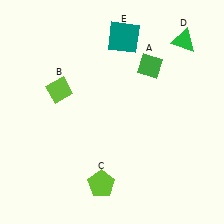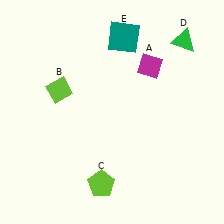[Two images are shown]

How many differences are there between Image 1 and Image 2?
There is 1 difference between the two images.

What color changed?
The diamond (A) changed from green in Image 1 to magenta in Image 2.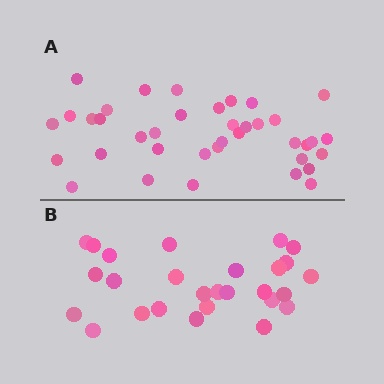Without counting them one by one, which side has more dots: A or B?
Region A (the top region) has more dots.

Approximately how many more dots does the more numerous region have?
Region A has roughly 12 or so more dots than region B.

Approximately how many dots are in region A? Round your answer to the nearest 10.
About 40 dots. (The exact count is 38, which rounds to 40.)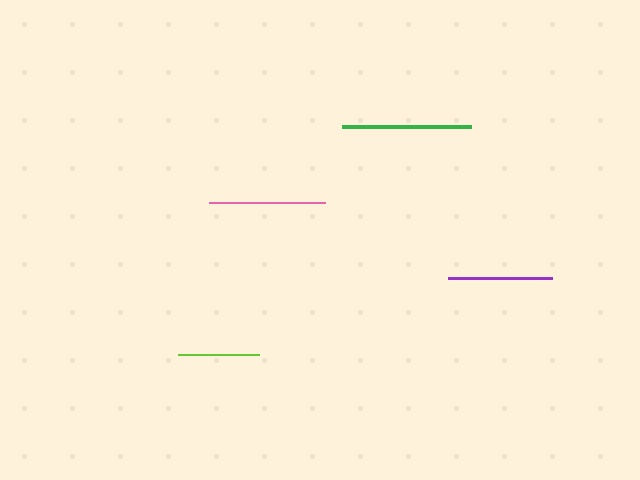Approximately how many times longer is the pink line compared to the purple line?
The pink line is approximately 1.1 times the length of the purple line.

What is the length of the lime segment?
The lime segment is approximately 82 pixels long.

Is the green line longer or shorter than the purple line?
The green line is longer than the purple line.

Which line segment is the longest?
The green line is the longest at approximately 129 pixels.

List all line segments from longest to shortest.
From longest to shortest: green, pink, purple, lime.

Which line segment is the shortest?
The lime line is the shortest at approximately 82 pixels.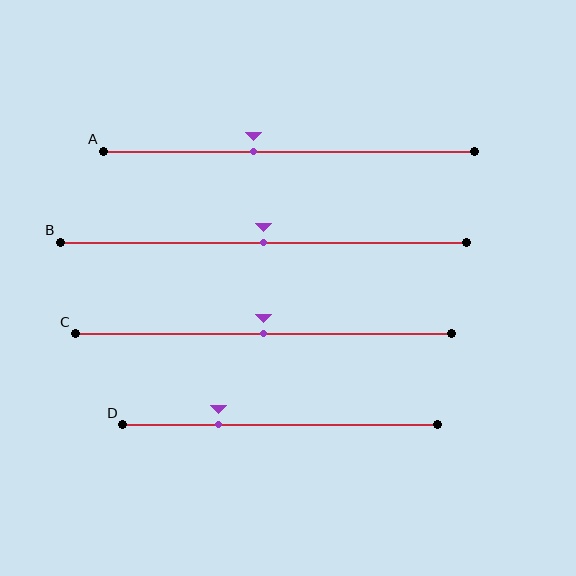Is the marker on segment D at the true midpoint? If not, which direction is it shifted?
No, the marker on segment D is shifted to the left by about 19% of the segment length.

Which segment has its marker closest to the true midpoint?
Segment B has its marker closest to the true midpoint.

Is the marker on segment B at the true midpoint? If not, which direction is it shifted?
Yes, the marker on segment B is at the true midpoint.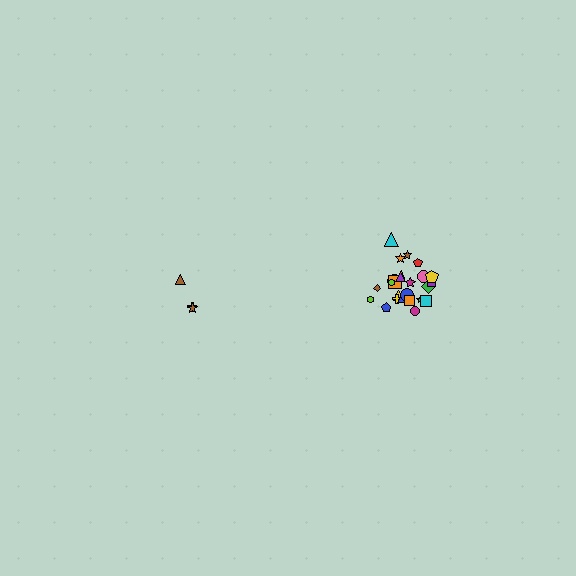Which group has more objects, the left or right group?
The right group.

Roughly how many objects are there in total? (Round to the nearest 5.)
Roughly 30 objects in total.